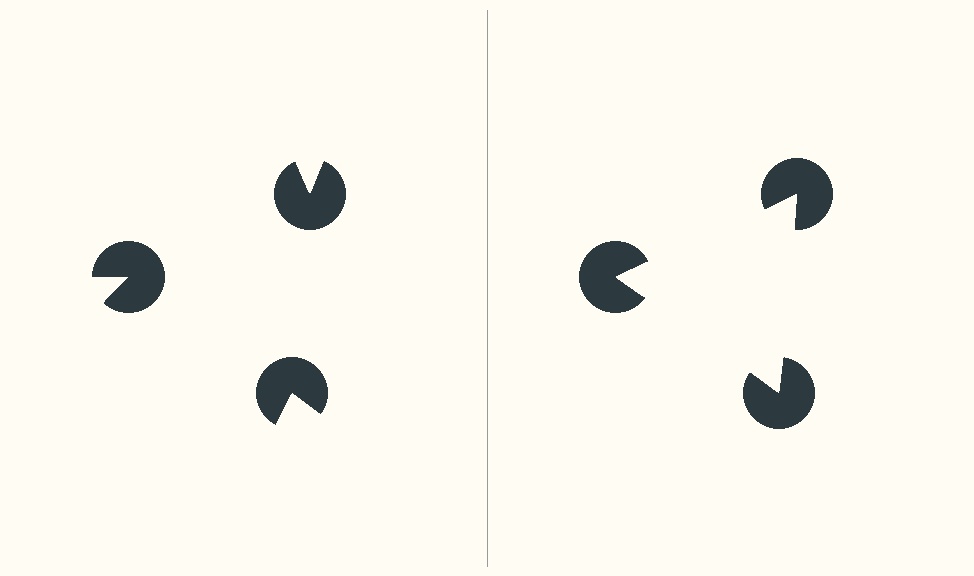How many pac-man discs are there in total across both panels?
6 — 3 on each side.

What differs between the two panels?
The pac-man discs are positioned identically on both sides; only the wedge orientations differ. On the right they align to a triangle; on the left they are misaligned.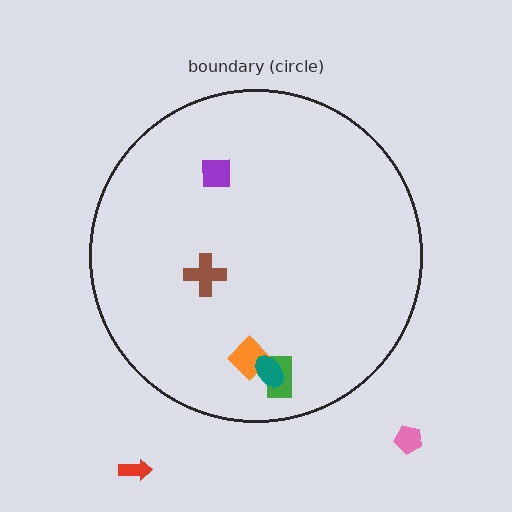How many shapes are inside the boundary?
5 inside, 2 outside.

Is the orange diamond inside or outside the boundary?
Inside.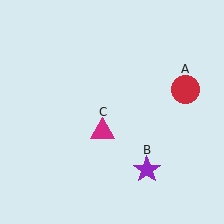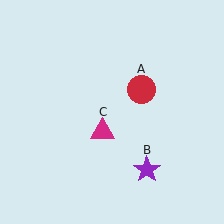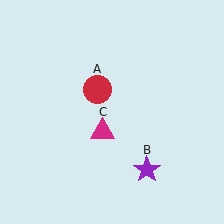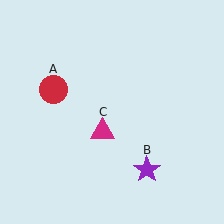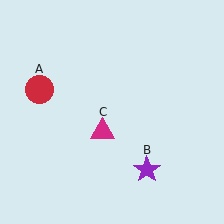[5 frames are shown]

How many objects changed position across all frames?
1 object changed position: red circle (object A).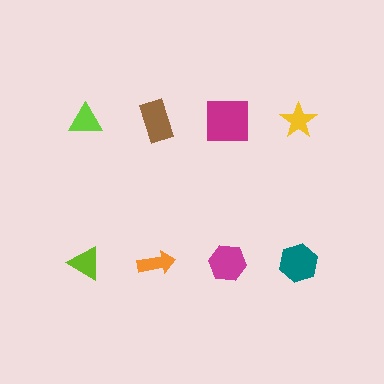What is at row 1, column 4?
A yellow star.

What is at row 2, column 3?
A magenta hexagon.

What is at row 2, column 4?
A teal hexagon.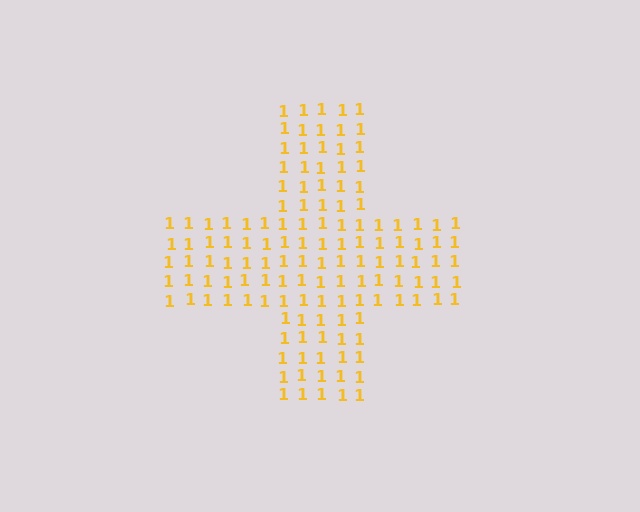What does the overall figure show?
The overall figure shows a cross.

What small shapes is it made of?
It is made of small digit 1's.